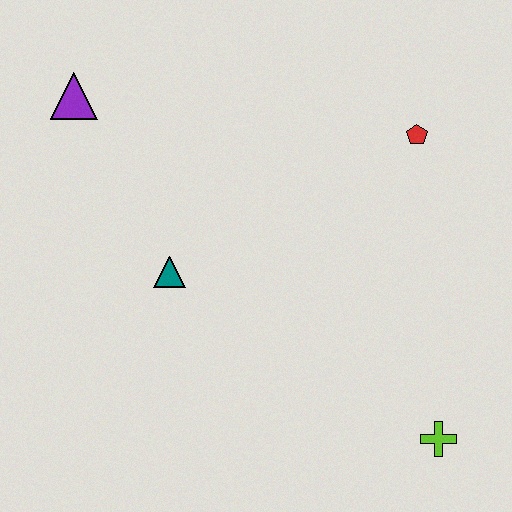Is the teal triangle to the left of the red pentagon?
Yes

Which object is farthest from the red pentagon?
The purple triangle is farthest from the red pentagon.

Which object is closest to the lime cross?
The red pentagon is closest to the lime cross.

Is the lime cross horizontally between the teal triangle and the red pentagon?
No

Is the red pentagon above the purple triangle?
No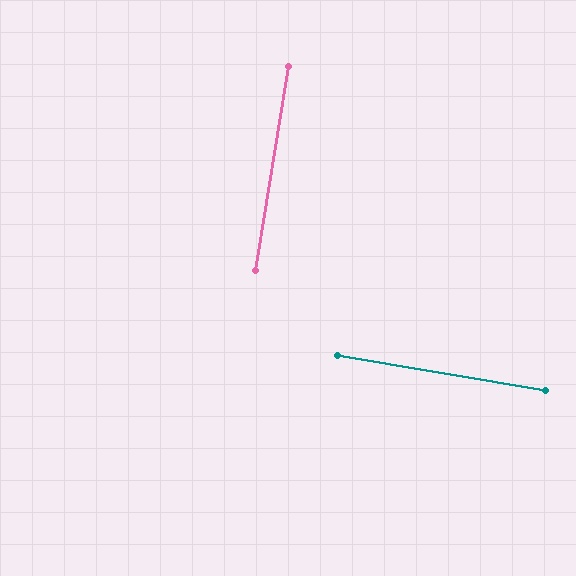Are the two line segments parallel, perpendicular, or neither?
Perpendicular — they meet at approximately 89°.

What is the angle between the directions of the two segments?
Approximately 89 degrees.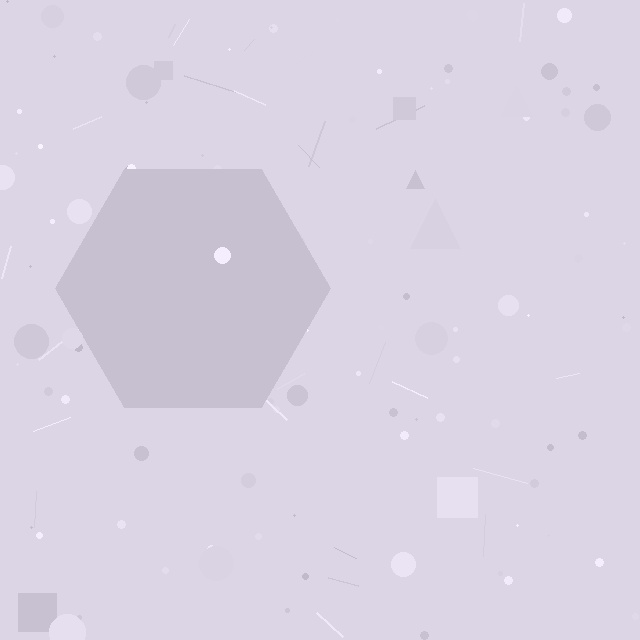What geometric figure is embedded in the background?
A hexagon is embedded in the background.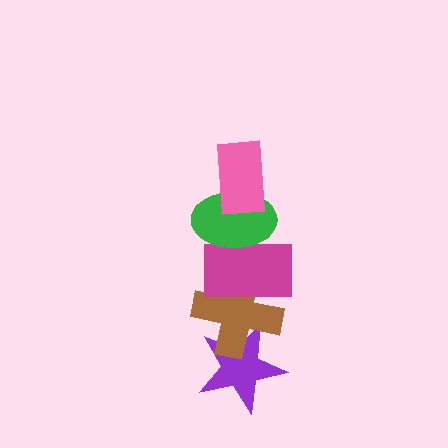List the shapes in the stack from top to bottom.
From top to bottom: the pink rectangle, the green ellipse, the magenta rectangle, the brown cross, the purple star.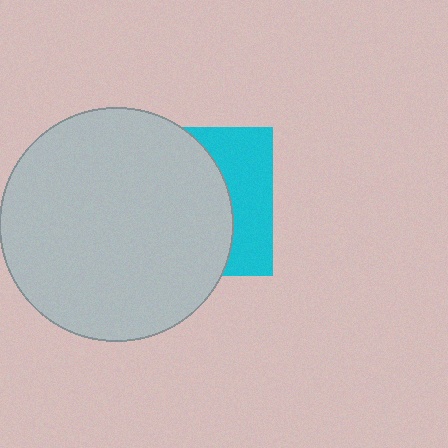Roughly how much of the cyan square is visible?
A small part of it is visible (roughly 34%).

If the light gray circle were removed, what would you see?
You would see the complete cyan square.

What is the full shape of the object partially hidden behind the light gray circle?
The partially hidden object is a cyan square.